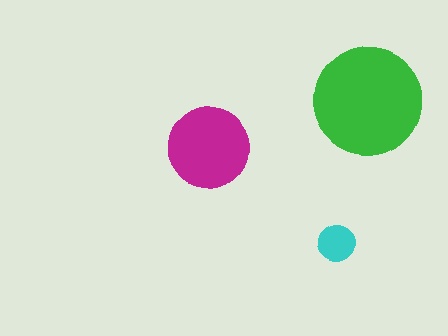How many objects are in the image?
There are 3 objects in the image.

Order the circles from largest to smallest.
the green one, the magenta one, the cyan one.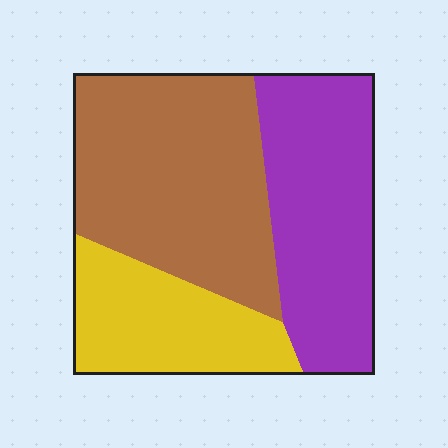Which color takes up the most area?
Brown, at roughly 45%.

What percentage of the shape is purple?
Purple takes up about one third (1/3) of the shape.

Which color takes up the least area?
Yellow, at roughly 25%.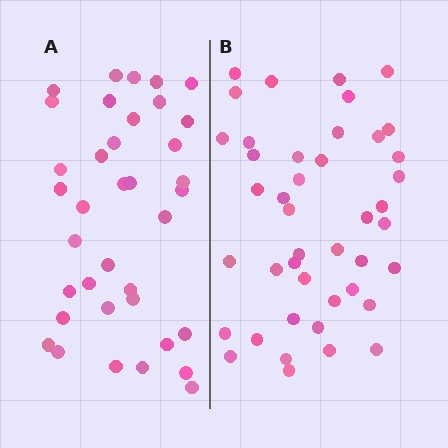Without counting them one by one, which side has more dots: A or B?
Region B (the right region) has more dots.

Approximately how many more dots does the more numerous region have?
Region B has about 6 more dots than region A.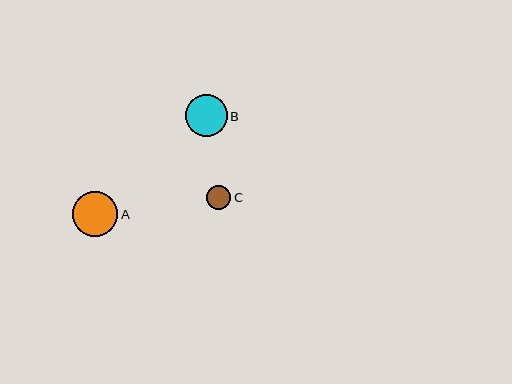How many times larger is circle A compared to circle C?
Circle A is approximately 1.9 times the size of circle C.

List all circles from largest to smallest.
From largest to smallest: A, B, C.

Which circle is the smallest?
Circle C is the smallest with a size of approximately 24 pixels.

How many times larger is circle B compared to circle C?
Circle B is approximately 1.7 times the size of circle C.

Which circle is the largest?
Circle A is the largest with a size of approximately 45 pixels.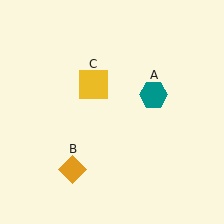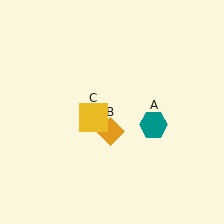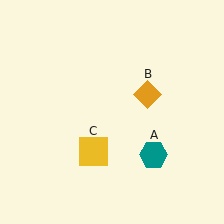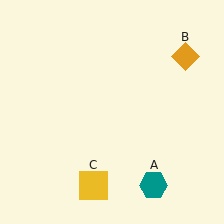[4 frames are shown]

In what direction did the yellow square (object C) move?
The yellow square (object C) moved down.